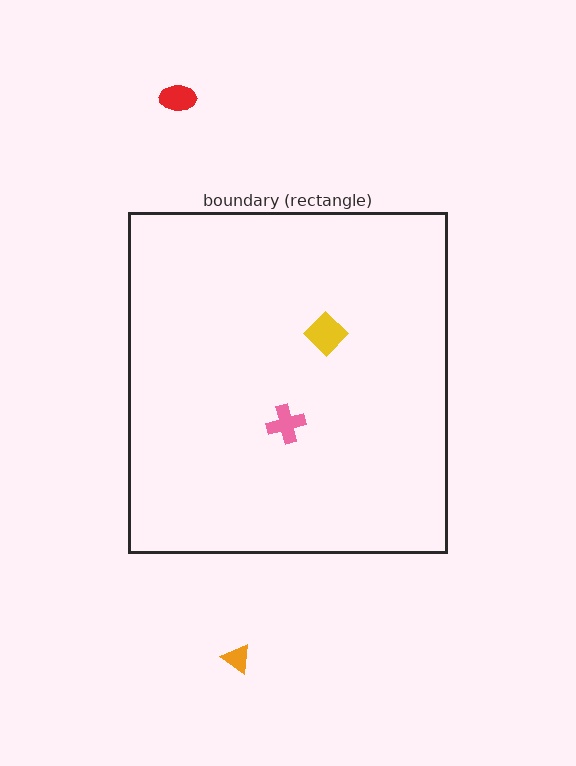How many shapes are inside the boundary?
2 inside, 2 outside.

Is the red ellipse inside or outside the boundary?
Outside.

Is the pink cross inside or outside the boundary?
Inside.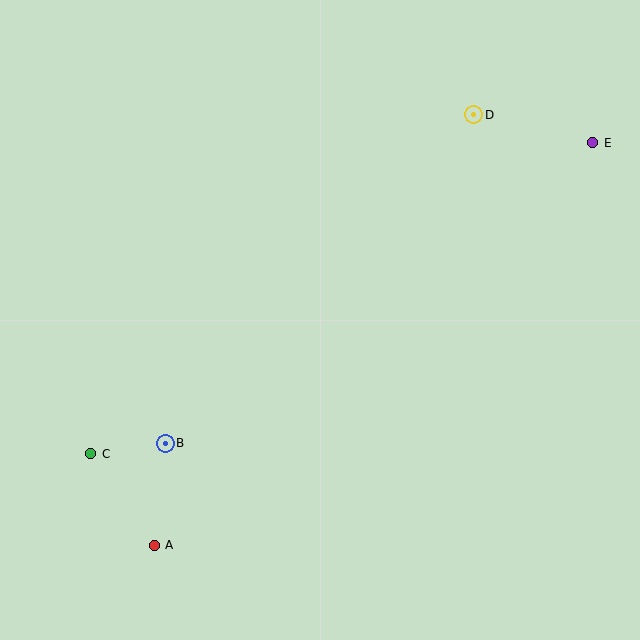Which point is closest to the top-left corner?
Point C is closest to the top-left corner.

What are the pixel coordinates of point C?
Point C is at (91, 454).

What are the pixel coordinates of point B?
Point B is at (165, 443).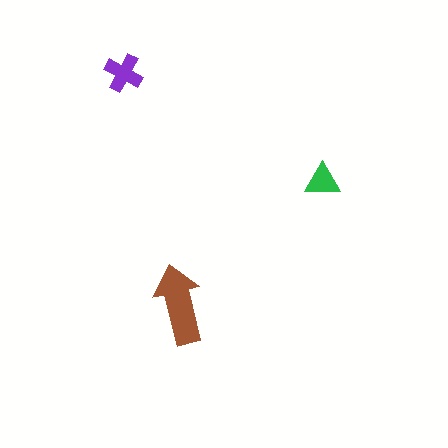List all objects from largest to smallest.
The brown arrow, the purple cross, the green triangle.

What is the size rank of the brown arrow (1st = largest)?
1st.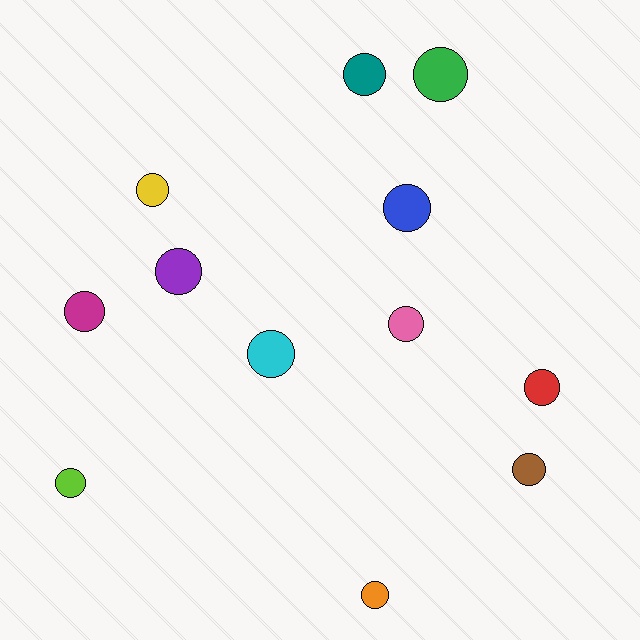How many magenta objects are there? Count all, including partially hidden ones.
There is 1 magenta object.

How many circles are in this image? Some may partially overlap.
There are 12 circles.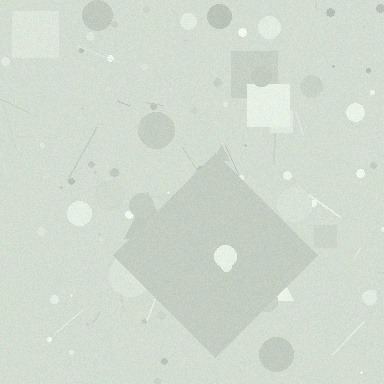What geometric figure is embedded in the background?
A diamond is embedded in the background.